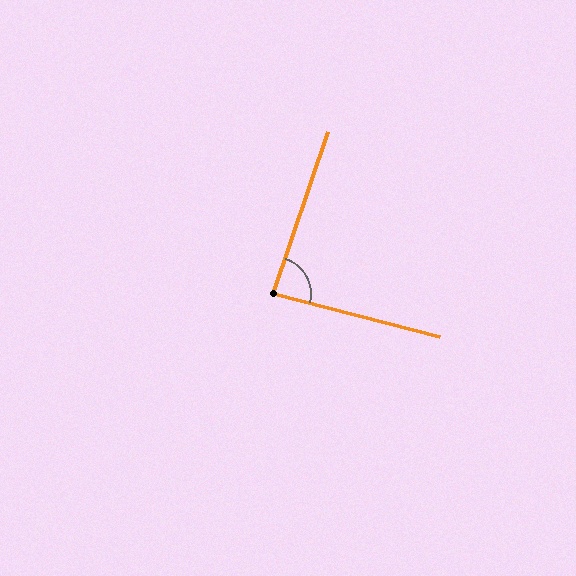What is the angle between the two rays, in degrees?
Approximately 86 degrees.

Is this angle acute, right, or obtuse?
It is approximately a right angle.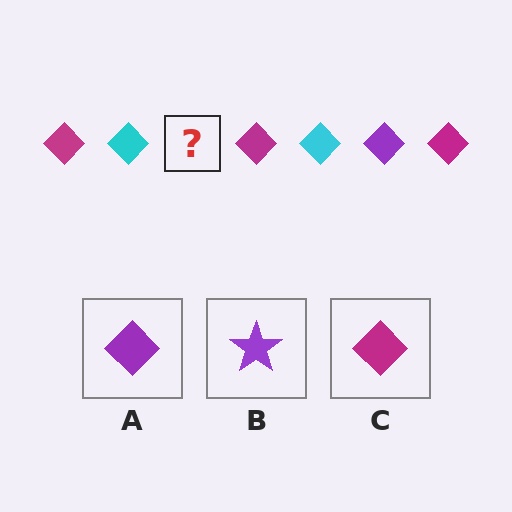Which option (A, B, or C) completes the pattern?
A.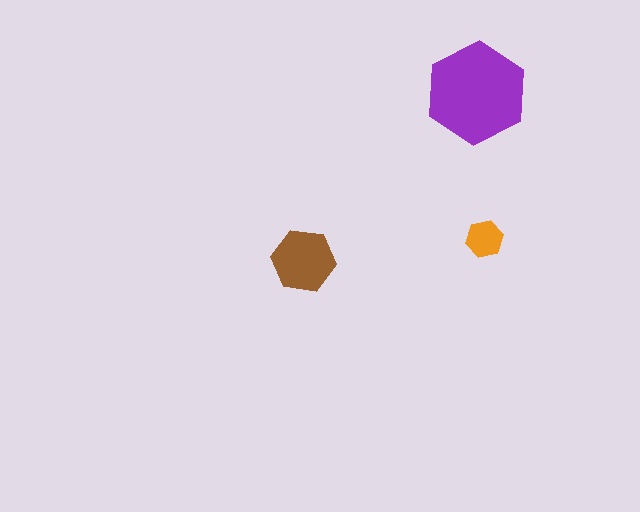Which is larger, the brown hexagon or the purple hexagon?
The purple one.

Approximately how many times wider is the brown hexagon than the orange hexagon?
About 1.5 times wider.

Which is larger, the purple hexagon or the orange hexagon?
The purple one.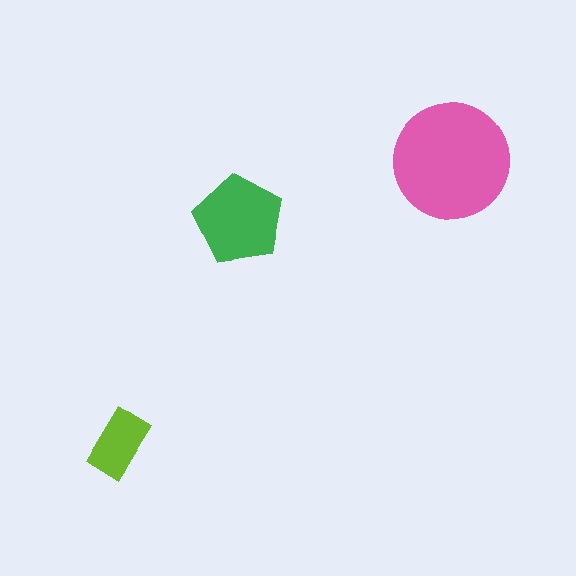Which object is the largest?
The pink circle.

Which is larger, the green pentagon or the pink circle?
The pink circle.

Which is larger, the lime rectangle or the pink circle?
The pink circle.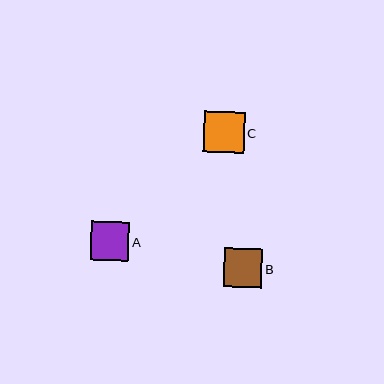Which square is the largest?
Square C is the largest with a size of approximately 41 pixels.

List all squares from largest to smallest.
From largest to smallest: C, A, B.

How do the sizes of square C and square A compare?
Square C and square A are approximately the same size.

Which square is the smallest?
Square B is the smallest with a size of approximately 39 pixels.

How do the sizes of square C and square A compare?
Square C and square A are approximately the same size.